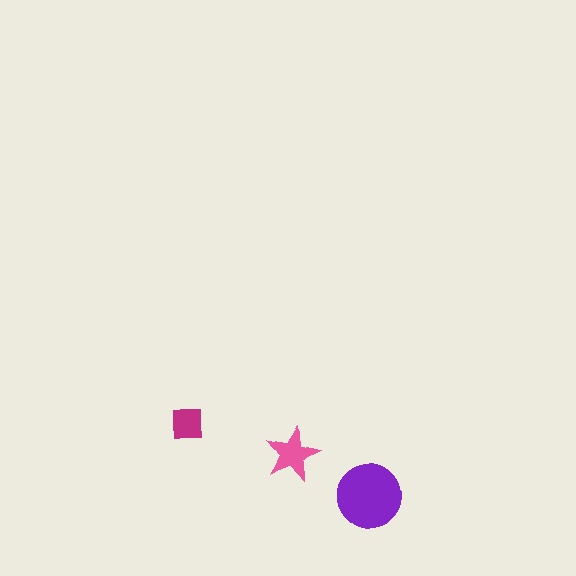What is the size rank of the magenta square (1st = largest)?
3rd.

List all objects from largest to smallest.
The purple circle, the pink star, the magenta square.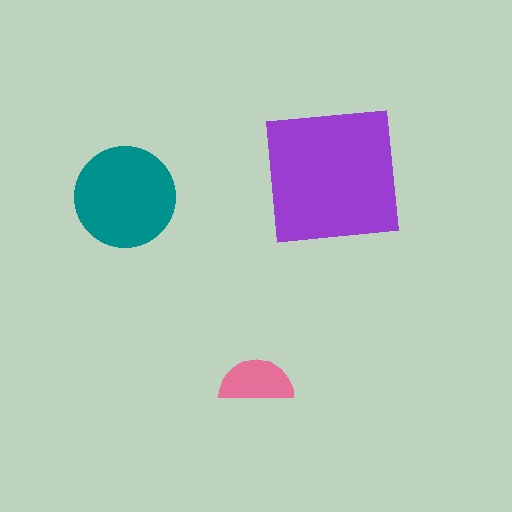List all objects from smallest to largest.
The pink semicircle, the teal circle, the purple square.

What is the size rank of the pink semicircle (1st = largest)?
3rd.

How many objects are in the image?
There are 3 objects in the image.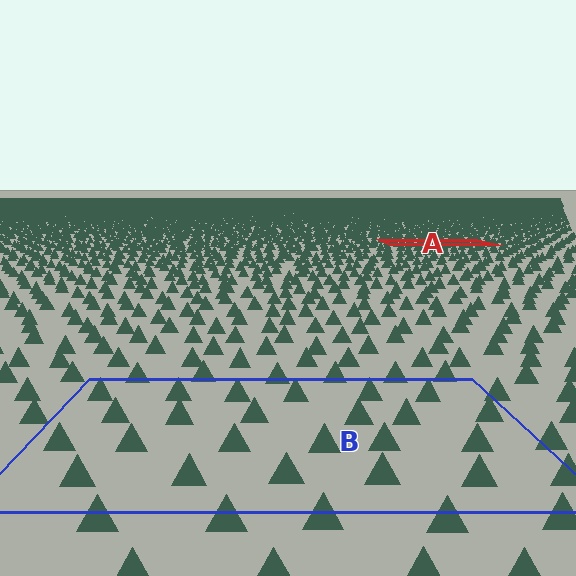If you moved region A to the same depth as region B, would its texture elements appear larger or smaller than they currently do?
They would appear larger. At a closer depth, the same texture elements are projected at a bigger on-screen size.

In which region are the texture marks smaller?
The texture marks are smaller in region A, because it is farther away.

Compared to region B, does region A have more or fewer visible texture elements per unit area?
Region A has more texture elements per unit area — they are packed more densely because it is farther away.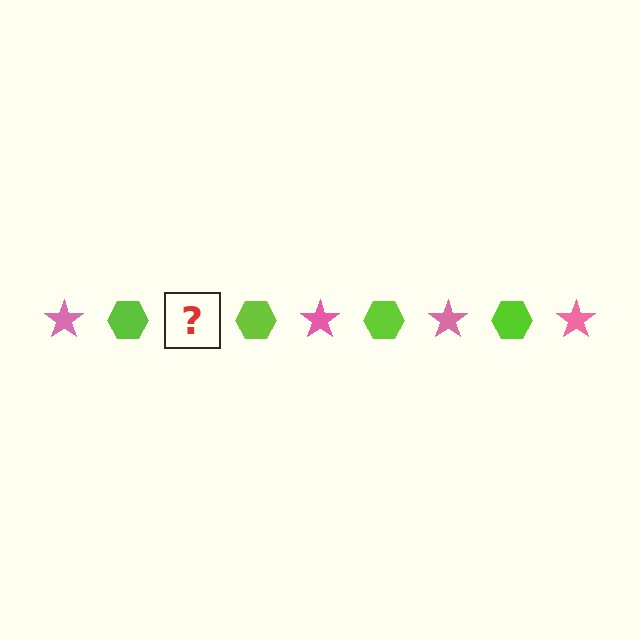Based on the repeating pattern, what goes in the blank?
The blank should be a pink star.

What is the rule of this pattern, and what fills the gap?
The rule is that the pattern alternates between pink star and lime hexagon. The gap should be filled with a pink star.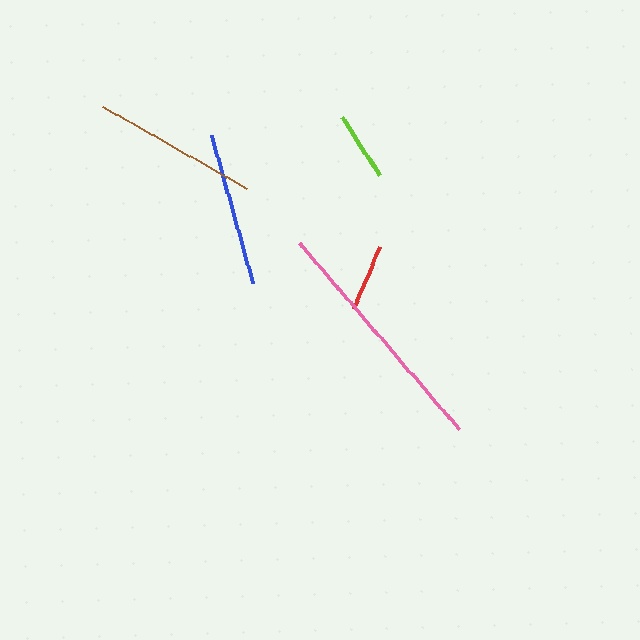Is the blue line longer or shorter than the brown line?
The brown line is longer than the blue line.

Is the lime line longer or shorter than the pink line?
The pink line is longer than the lime line.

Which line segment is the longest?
The pink line is the longest at approximately 246 pixels.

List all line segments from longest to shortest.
From longest to shortest: pink, brown, blue, lime, red.